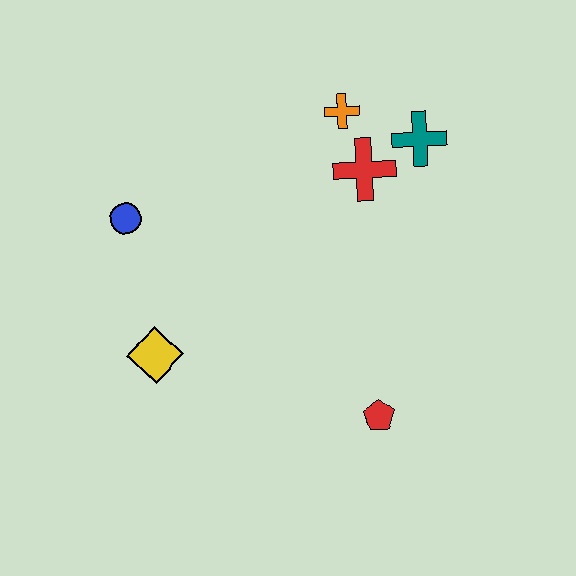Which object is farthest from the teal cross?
The yellow diamond is farthest from the teal cross.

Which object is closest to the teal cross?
The red cross is closest to the teal cross.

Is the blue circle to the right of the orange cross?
No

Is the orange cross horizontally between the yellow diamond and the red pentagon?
Yes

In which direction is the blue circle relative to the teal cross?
The blue circle is to the left of the teal cross.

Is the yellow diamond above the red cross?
No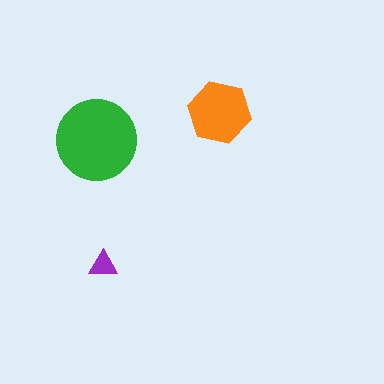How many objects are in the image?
There are 3 objects in the image.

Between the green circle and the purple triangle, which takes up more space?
The green circle.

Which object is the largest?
The green circle.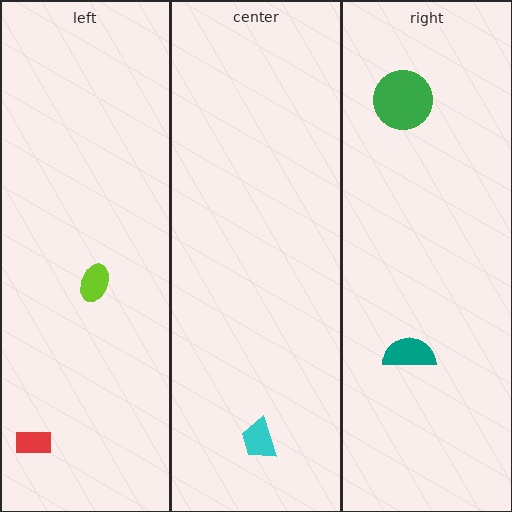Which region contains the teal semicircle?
The right region.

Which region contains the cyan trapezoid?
The center region.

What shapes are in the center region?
The cyan trapezoid.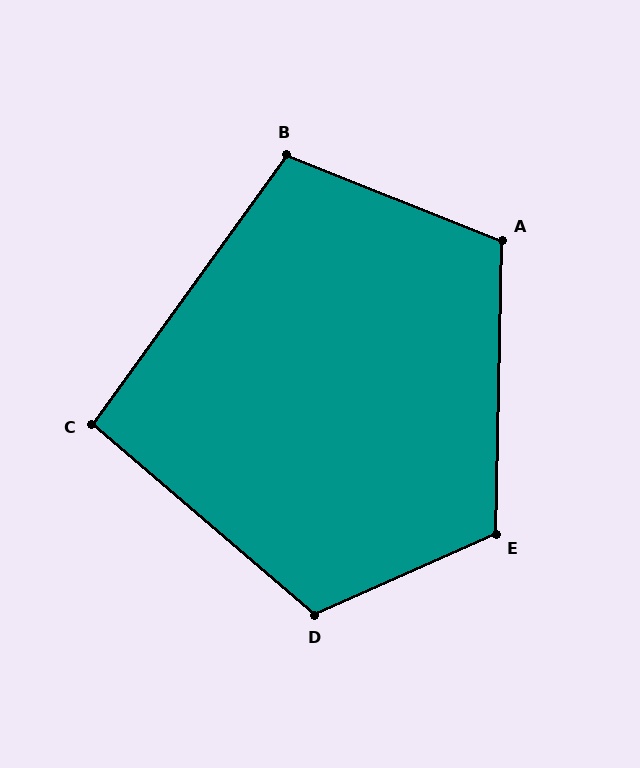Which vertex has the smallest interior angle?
C, at approximately 95 degrees.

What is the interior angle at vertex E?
Approximately 115 degrees (obtuse).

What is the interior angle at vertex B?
Approximately 104 degrees (obtuse).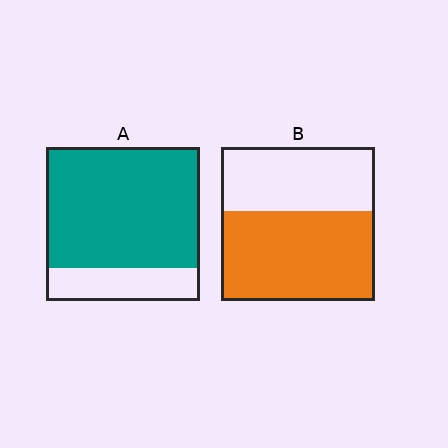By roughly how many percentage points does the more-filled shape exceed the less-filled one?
By roughly 20 percentage points (A over B).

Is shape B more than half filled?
Yes.